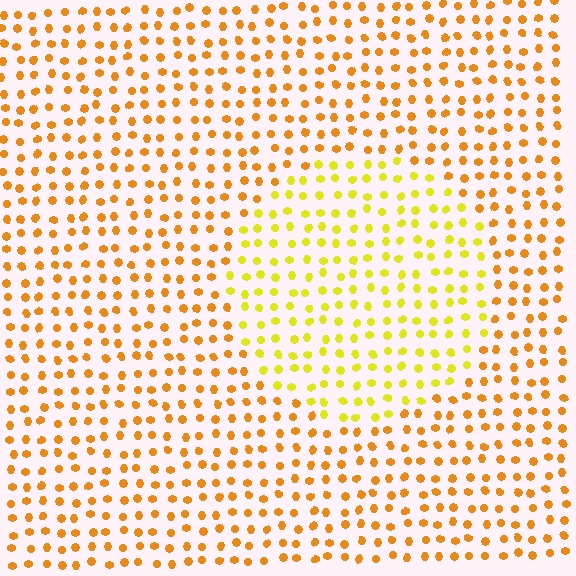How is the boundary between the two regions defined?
The boundary is defined purely by a slight shift in hue (about 30 degrees). Spacing, size, and orientation are identical on both sides.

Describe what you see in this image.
The image is filled with small orange elements in a uniform arrangement. A circle-shaped region is visible where the elements are tinted to a slightly different hue, forming a subtle color boundary.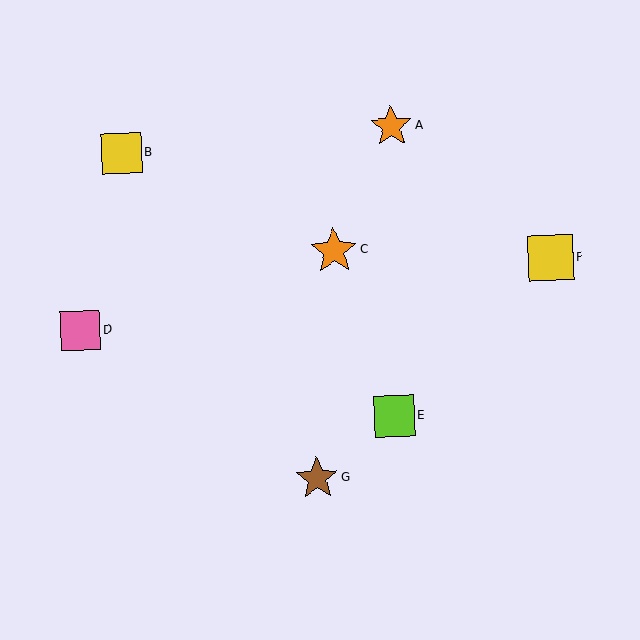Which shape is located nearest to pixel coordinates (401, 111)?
The orange star (labeled A) at (391, 126) is nearest to that location.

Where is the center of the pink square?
The center of the pink square is at (80, 331).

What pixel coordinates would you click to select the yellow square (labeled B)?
Click at (122, 153) to select the yellow square B.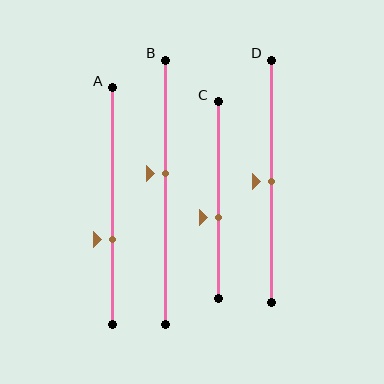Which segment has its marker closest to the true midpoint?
Segment D has its marker closest to the true midpoint.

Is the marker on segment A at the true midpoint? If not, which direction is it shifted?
No, the marker on segment A is shifted downward by about 14% of the segment length.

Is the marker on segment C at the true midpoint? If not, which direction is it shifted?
No, the marker on segment C is shifted downward by about 9% of the segment length.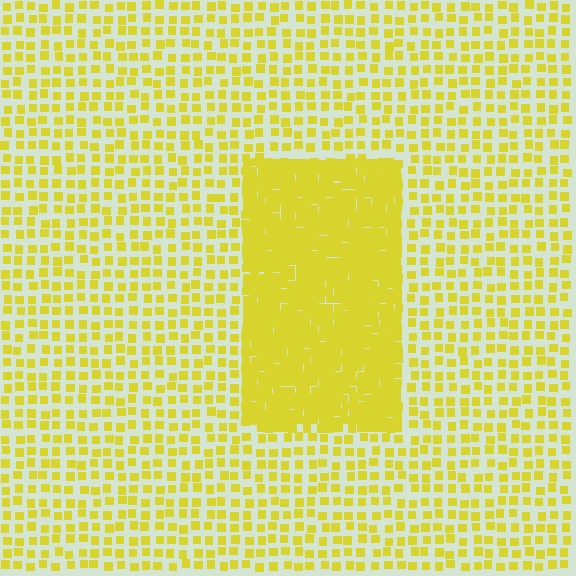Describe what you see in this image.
The image contains small yellow elements arranged at two different densities. A rectangle-shaped region is visible where the elements are more densely packed than the surrounding area.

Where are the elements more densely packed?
The elements are more densely packed inside the rectangle boundary.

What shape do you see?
I see a rectangle.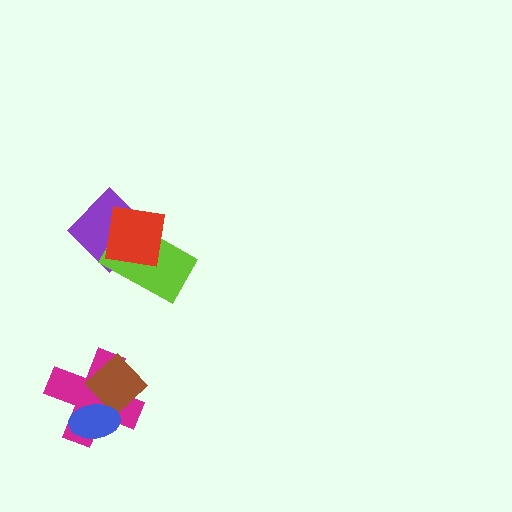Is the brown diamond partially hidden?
Yes, it is partially covered by another shape.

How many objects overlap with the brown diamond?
2 objects overlap with the brown diamond.